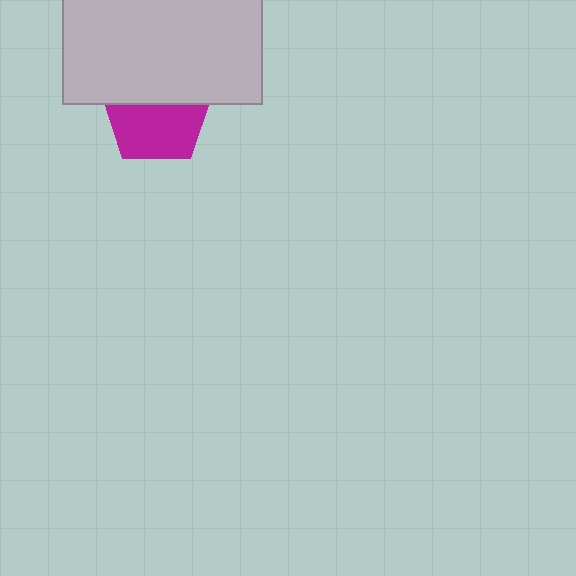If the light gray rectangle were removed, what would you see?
You would see the complete magenta pentagon.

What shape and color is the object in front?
The object in front is a light gray rectangle.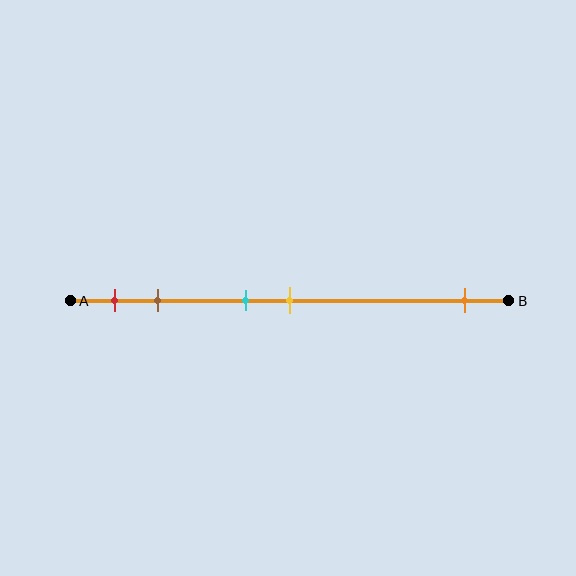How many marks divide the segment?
There are 5 marks dividing the segment.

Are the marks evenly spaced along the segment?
No, the marks are not evenly spaced.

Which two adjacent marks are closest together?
The cyan and yellow marks are the closest adjacent pair.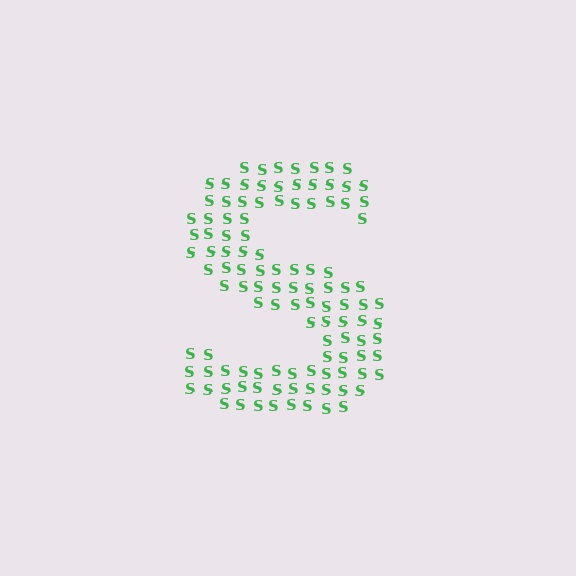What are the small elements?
The small elements are letter S's.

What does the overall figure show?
The overall figure shows the letter S.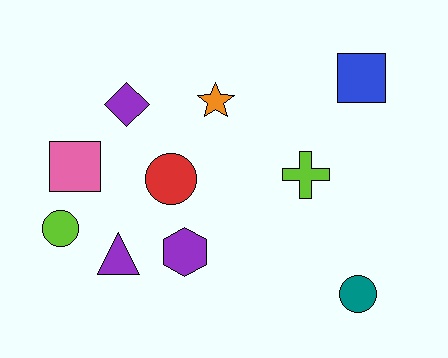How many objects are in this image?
There are 10 objects.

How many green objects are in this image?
There are no green objects.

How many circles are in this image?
There are 3 circles.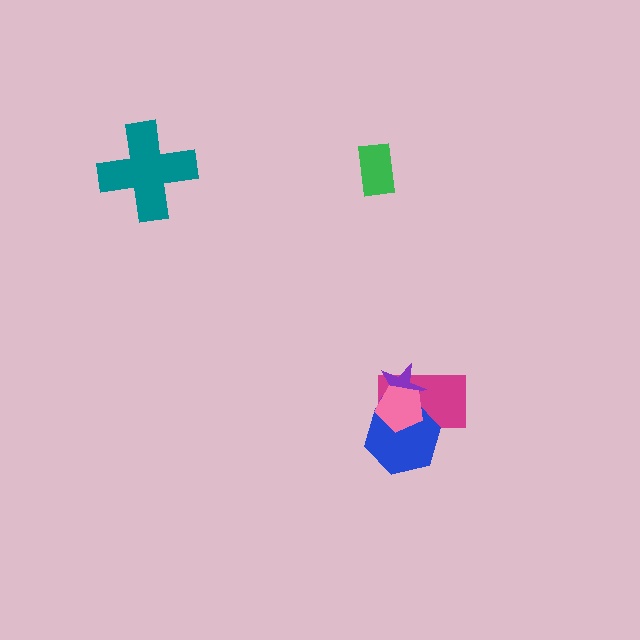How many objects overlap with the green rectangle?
0 objects overlap with the green rectangle.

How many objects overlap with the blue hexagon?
3 objects overlap with the blue hexagon.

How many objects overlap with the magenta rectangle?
3 objects overlap with the magenta rectangle.